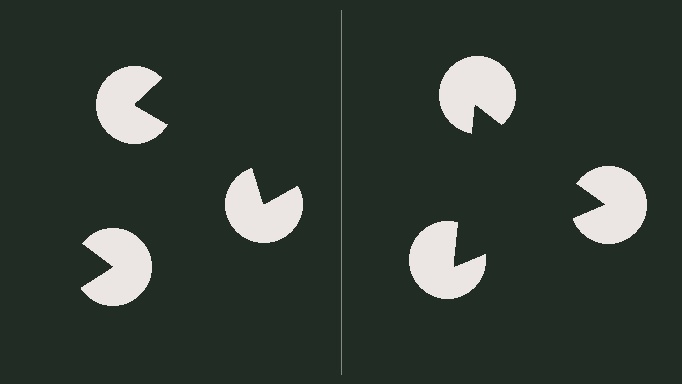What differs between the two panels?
The pac-man discs are positioned identically on both sides; only the wedge orientations differ. On the right they align to a triangle; on the left they are misaligned.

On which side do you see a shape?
An illusory triangle appears on the right side. On the left side the wedge cuts are rotated, so no coherent shape forms.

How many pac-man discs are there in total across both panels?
6 — 3 on each side.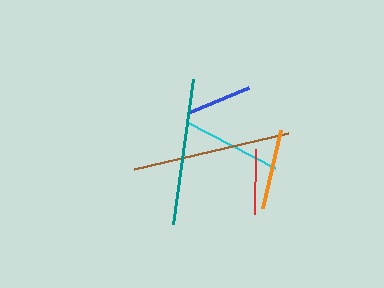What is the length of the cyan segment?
The cyan segment is approximately 100 pixels long.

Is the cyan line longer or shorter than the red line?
The cyan line is longer than the red line.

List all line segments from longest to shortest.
From longest to shortest: brown, teal, cyan, orange, blue, red.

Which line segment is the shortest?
The red line is the shortest at approximately 65 pixels.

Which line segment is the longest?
The brown line is the longest at approximately 158 pixels.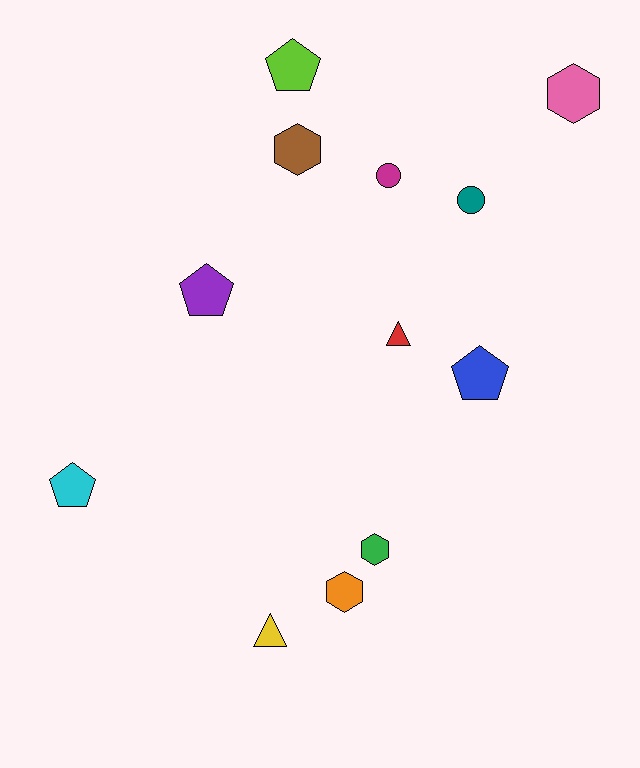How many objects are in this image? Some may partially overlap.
There are 12 objects.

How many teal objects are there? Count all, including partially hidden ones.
There is 1 teal object.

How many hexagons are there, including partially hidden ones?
There are 4 hexagons.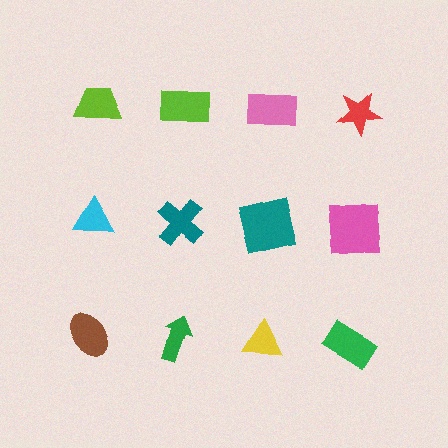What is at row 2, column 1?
A cyan triangle.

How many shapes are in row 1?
4 shapes.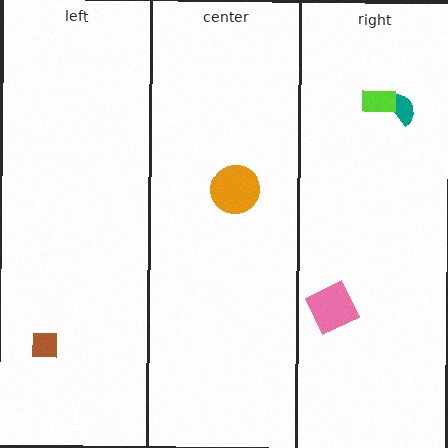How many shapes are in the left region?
1.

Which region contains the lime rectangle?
The right region.